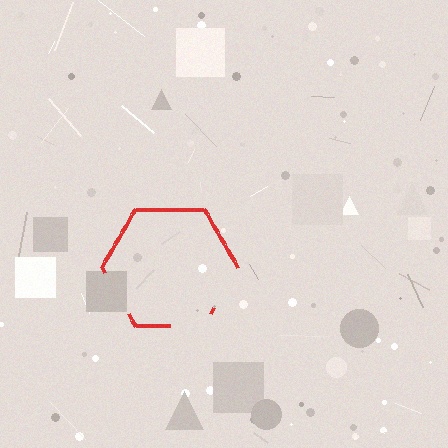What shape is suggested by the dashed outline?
The dashed outline suggests a hexagon.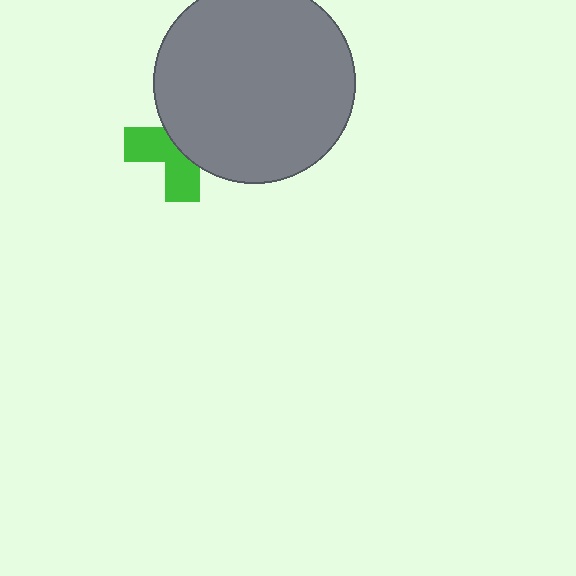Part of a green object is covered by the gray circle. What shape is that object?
It is a cross.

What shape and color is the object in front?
The object in front is a gray circle.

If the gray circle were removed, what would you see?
You would see the complete green cross.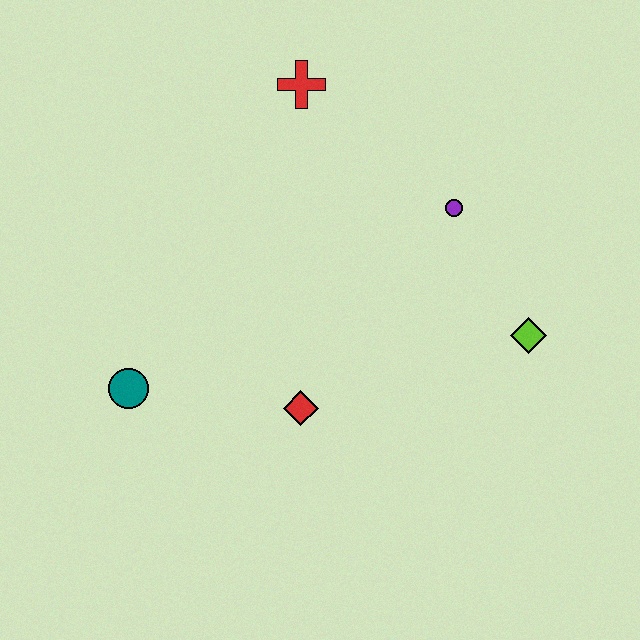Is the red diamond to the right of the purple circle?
No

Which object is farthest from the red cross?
The teal circle is farthest from the red cross.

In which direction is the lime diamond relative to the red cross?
The lime diamond is below the red cross.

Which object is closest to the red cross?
The purple circle is closest to the red cross.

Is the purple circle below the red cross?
Yes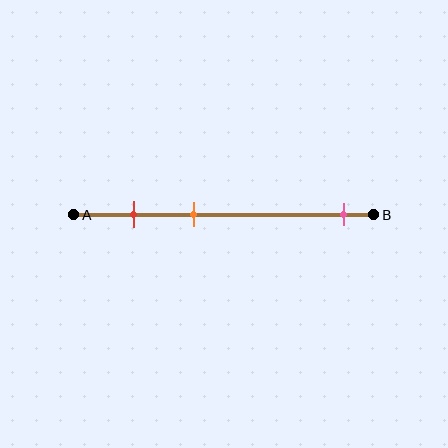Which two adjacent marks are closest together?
The red and orange marks are the closest adjacent pair.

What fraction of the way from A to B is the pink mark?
The pink mark is approximately 90% (0.9) of the way from A to B.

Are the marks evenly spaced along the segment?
No, the marks are not evenly spaced.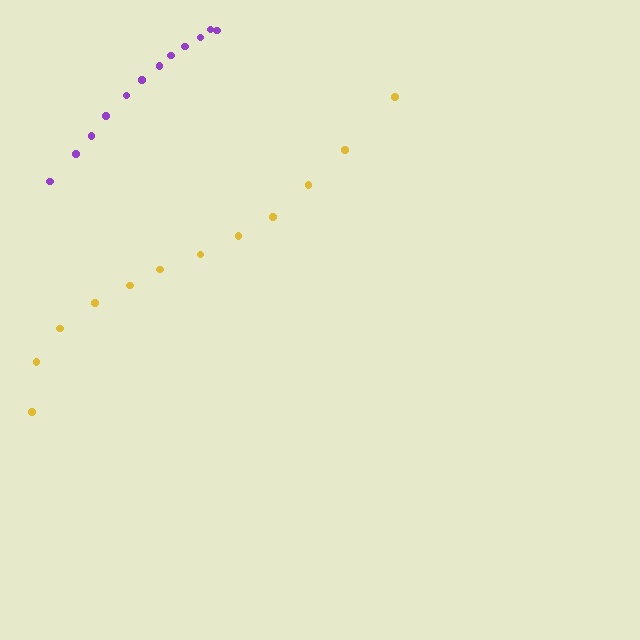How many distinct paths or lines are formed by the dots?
There are 2 distinct paths.